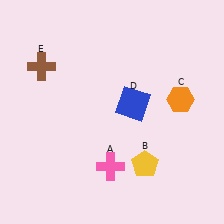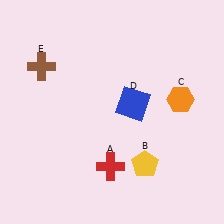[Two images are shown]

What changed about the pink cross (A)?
In Image 1, A is pink. In Image 2, it changed to red.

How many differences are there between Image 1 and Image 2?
There is 1 difference between the two images.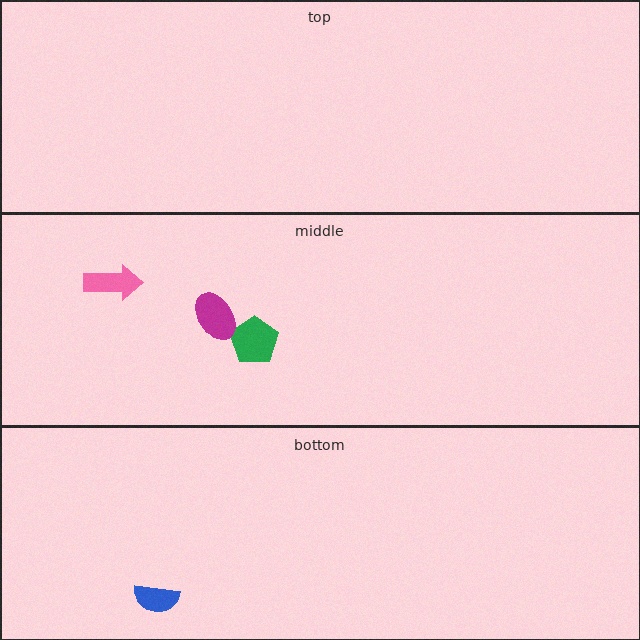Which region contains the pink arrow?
The middle region.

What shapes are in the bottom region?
The blue semicircle.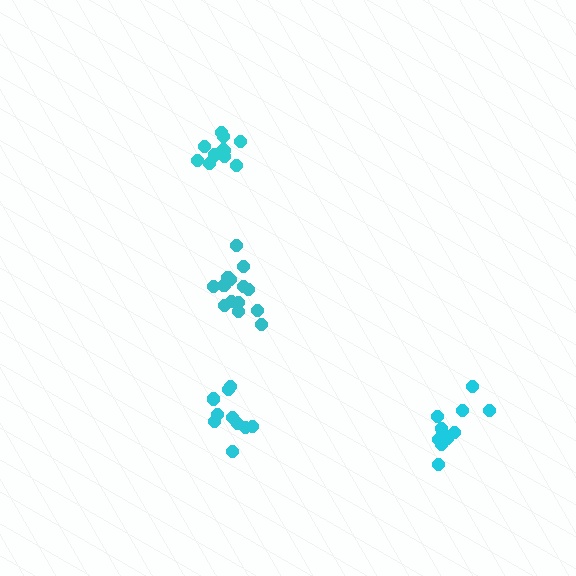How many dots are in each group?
Group 1: 11 dots, Group 2: 13 dots, Group 3: 10 dots, Group 4: 14 dots (48 total).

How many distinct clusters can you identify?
There are 4 distinct clusters.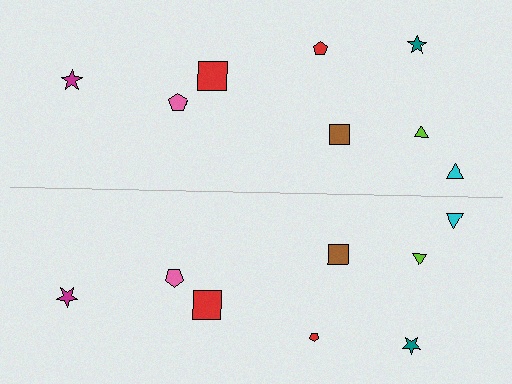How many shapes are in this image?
There are 16 shapes in this image.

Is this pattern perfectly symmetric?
No, the pattern is not perfectly symmetric. The red pentagon on the bottom side has a different size than its mirror counterpart.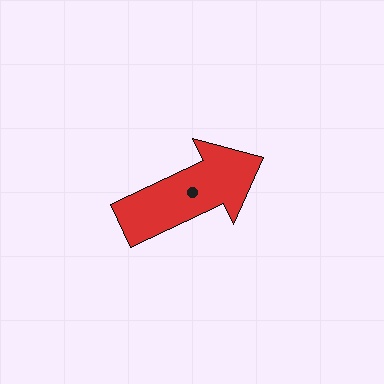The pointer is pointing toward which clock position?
Roughly 2 o'clock.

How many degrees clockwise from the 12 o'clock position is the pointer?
Approximately 64 degrees.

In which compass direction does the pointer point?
Northeast.